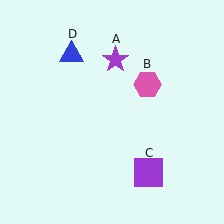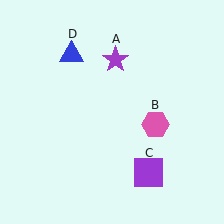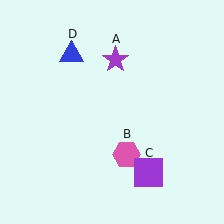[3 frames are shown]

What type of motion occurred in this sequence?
The pink hexagon (object B) rotated clockwise around the center of the scene.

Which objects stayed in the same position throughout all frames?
Purple star (object A) and purple square (object C) and blue triangle (object D) remained stationary.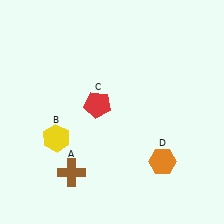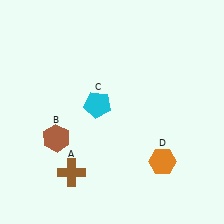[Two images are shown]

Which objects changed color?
B changed from yellow to brown. C changed from red to cyan.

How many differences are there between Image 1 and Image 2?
There are 2 differences between the two images.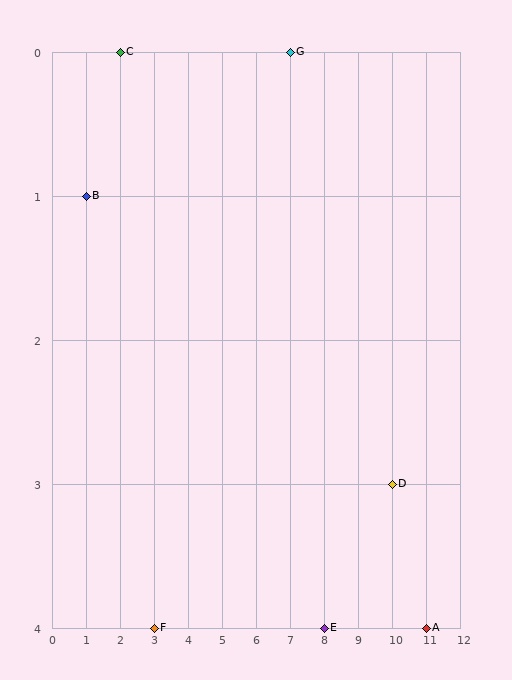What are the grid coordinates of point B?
Point B is at grid coordinates (1, 1).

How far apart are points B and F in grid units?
Points B and F are 2 columns and 3 rows apart (about 3.6 grid units diagonally).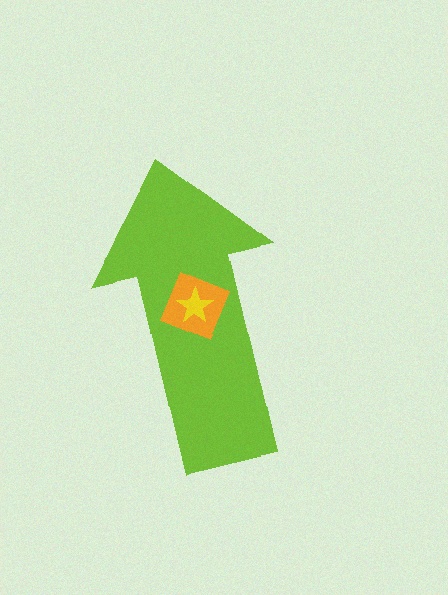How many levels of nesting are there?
3.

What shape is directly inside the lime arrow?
The orange diamond.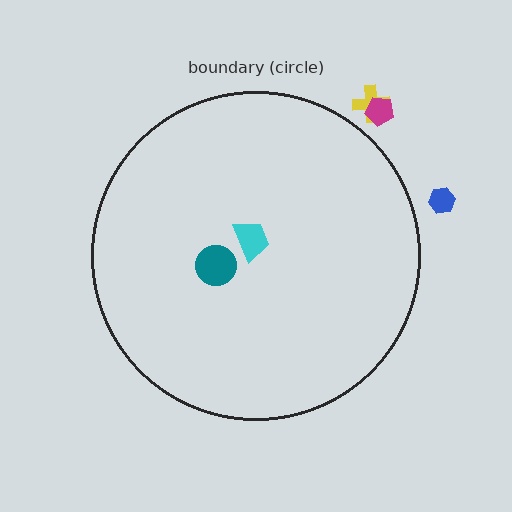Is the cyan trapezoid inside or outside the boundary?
Inside.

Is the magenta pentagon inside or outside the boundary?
Outside.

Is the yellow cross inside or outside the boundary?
Outside.